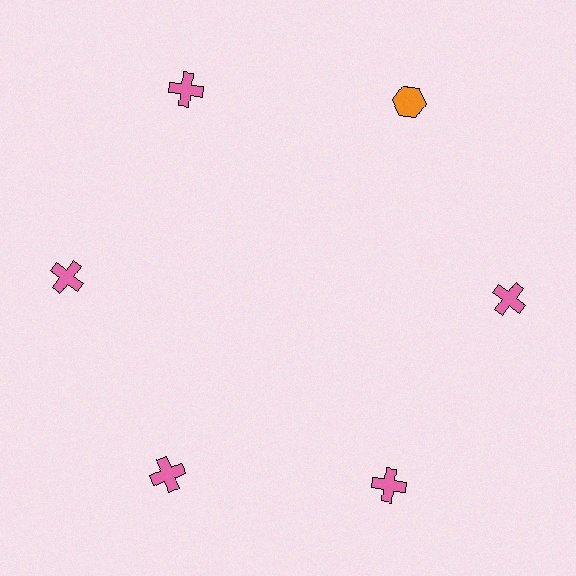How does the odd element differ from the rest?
It differs in both color (orange instead of pink) and shape (hexagon instead of cross).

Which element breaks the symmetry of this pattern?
The orange hexagon at roughly the 1 o'clock position breaks the symmetry. All other shapes are pink crosses.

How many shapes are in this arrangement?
There are 6 shapes arranged in a ring pattern.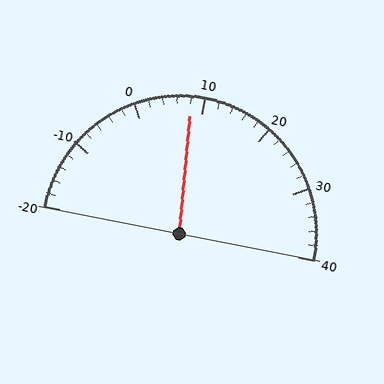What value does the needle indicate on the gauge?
The needle indicates approximately 8.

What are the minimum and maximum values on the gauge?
The gauge ranges from -20 to 40.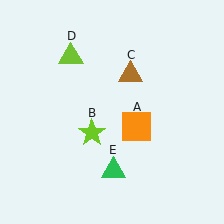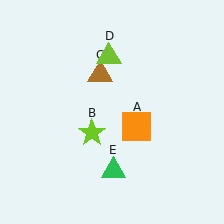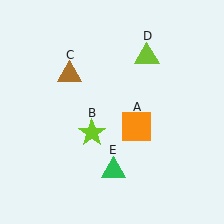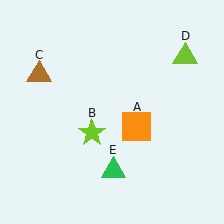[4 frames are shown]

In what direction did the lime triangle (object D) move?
The lime triangle (object D) moved right.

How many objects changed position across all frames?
2 objects changed position: brown triangle (object C), lime triangle (object D).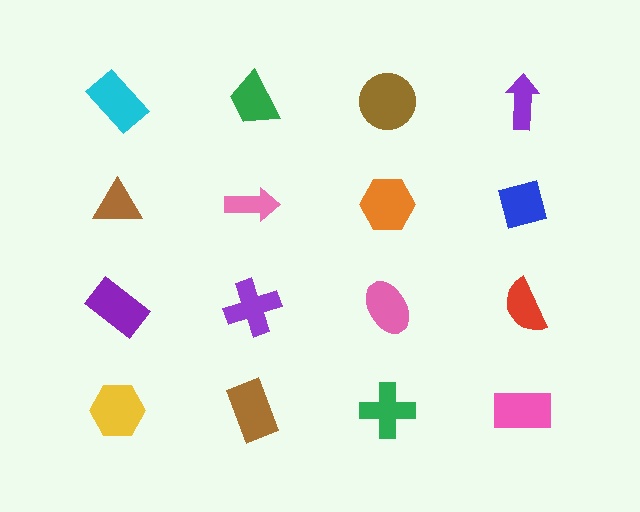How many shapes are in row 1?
4 shapes.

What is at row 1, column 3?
A brown circle.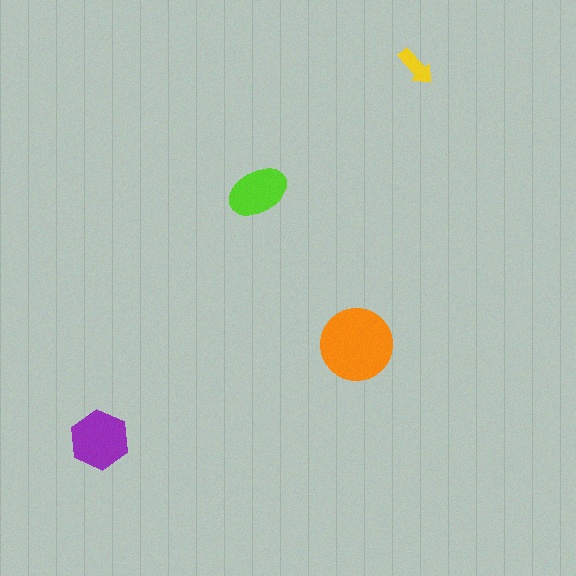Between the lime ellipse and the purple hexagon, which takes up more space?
The purple hexagon.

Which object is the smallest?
The yellow arrow.